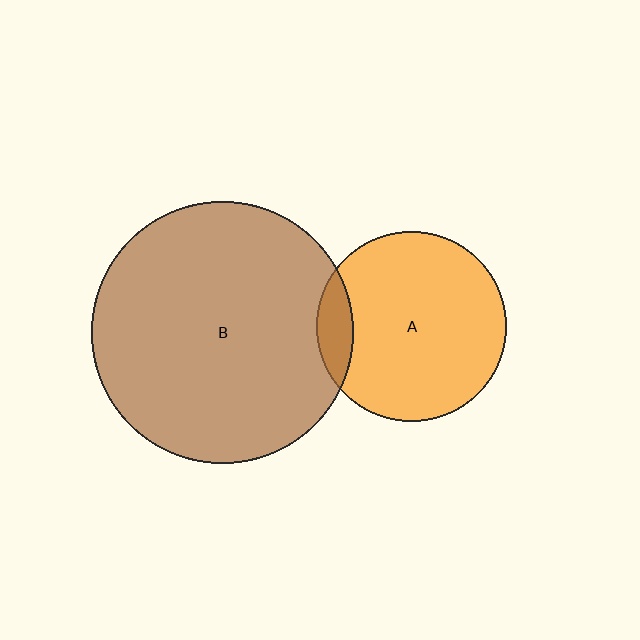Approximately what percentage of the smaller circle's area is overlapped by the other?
Approximately 10%.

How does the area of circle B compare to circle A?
Approximately 1.9 times.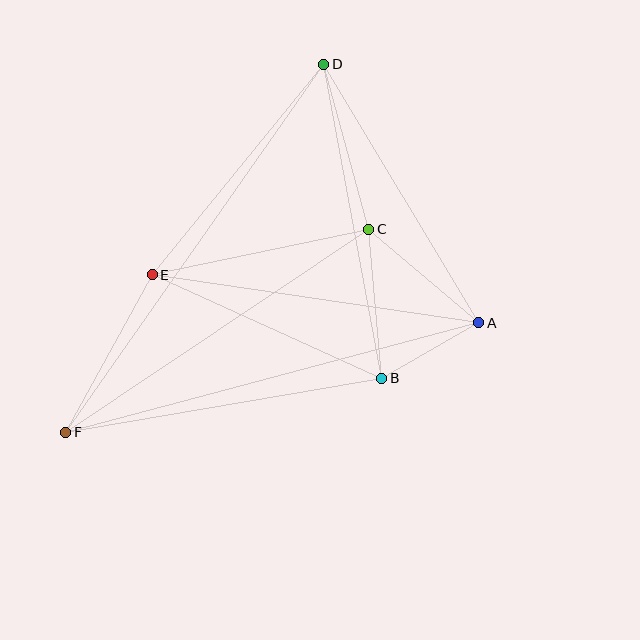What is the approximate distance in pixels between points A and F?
The distance between A and F is approximately 427 pixels.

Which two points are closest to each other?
Points A and B are closest to each other.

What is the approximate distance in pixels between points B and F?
The distance between B and F is approximately 320 pixels.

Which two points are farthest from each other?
Points D and F are farthest from each other.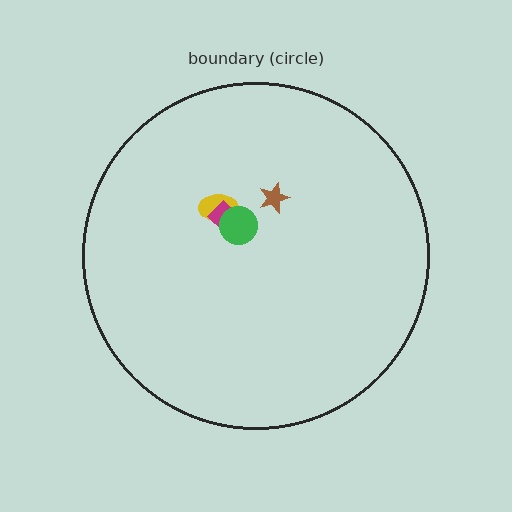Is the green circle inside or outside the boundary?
Inside.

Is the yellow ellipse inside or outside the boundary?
Inside.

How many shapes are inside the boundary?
4 inside, 0 outside.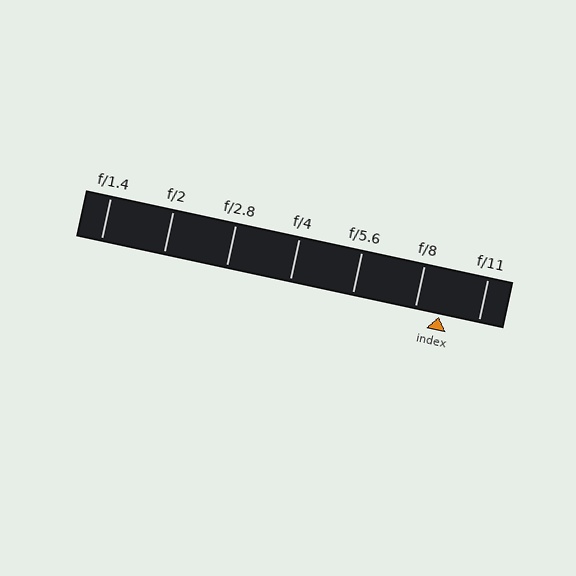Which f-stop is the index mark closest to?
The index mark is closest to f/8.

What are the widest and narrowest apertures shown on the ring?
The widest aperture shown is f/1.4 and the narrowest is f/11.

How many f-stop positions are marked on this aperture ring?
There are 7 f-stop positions marked.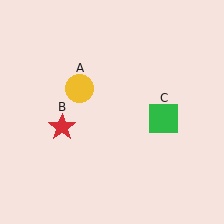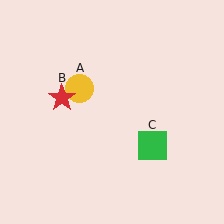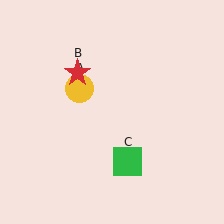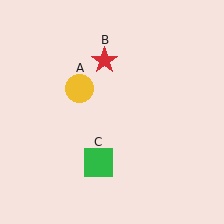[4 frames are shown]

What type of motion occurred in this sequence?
The red star (object B), green square (object C) rotated clockwise around the center of the scene.